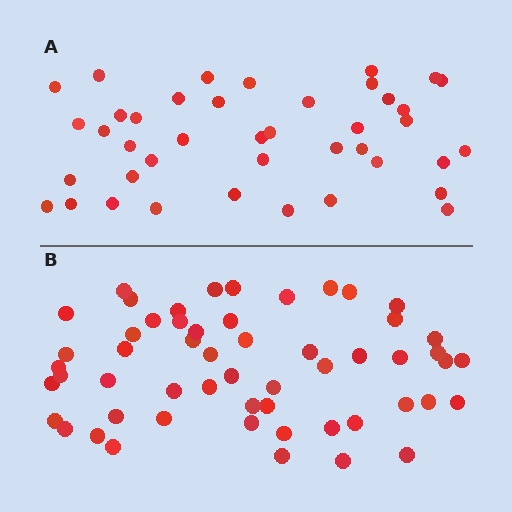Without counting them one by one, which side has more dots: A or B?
Region B (the bottom region) has more dots.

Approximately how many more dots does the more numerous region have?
Region B has approximately 15 more dots than region A.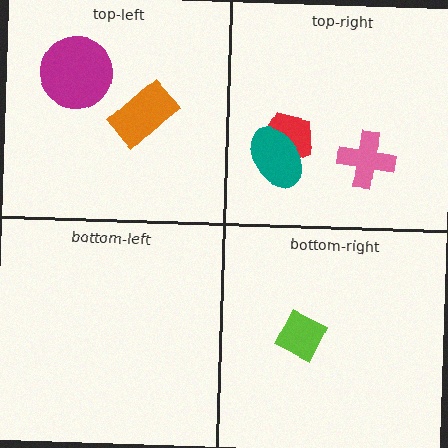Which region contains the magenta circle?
The top-left region.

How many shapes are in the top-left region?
2.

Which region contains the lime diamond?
The bottom-right region.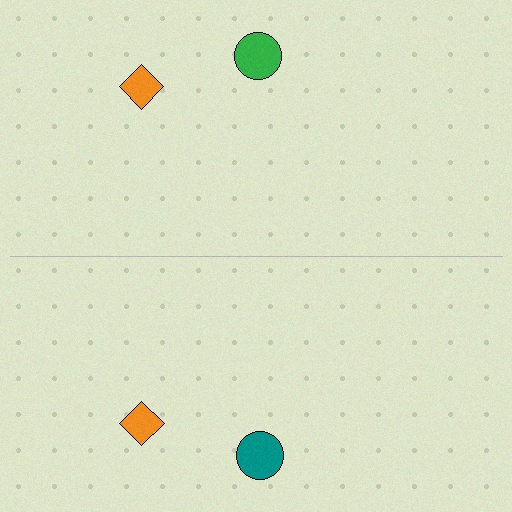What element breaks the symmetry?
The teal circle on the bottom side breaks the symmetry — its mirror counterpart is green.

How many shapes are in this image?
There are 4 shapes in this image.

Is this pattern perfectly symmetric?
No, the pattern is not perfectly symmetric. The teal circle on the bottom side breaks the symmetry — its mirror counterpart is green.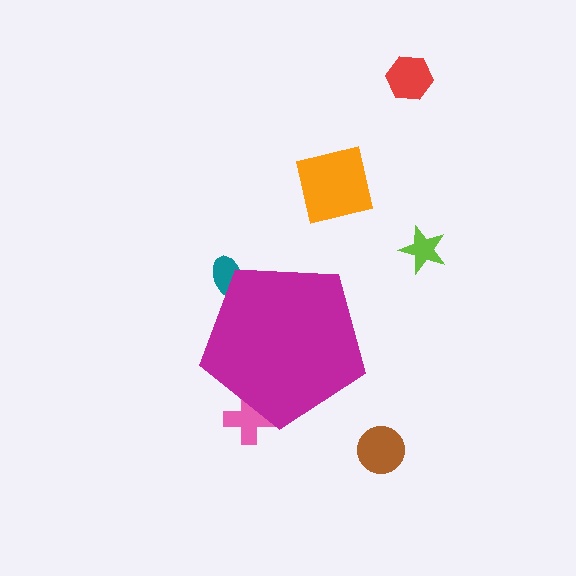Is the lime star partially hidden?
No, the lime star is fully visible.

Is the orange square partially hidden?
No, the orange square is fully visible.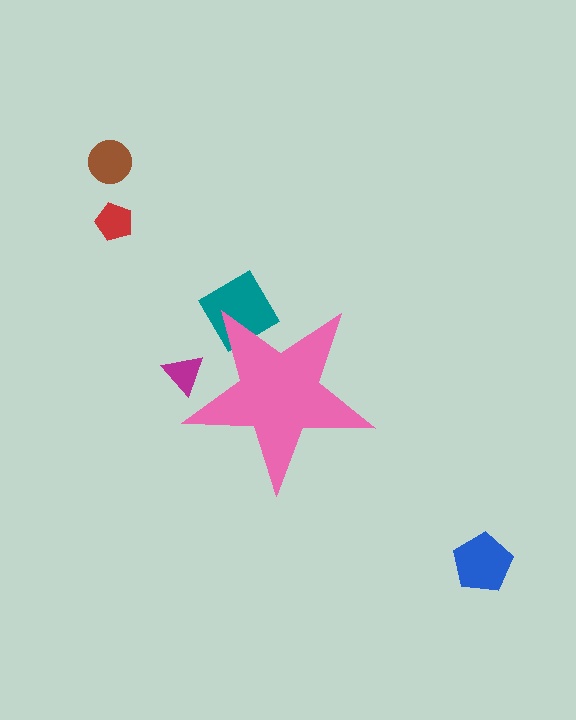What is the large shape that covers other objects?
A pink star.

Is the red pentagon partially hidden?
No, the red pentagon is fully visible.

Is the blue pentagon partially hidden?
No, the blue pentagon is fully visible.